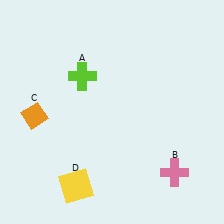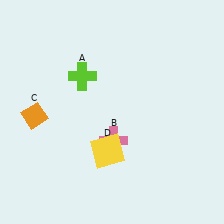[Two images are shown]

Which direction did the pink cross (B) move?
The pink cross (B) moved left.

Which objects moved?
The objects that moved are: the pink cross (B), the yellow square (D).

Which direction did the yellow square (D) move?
The yellow square (D) moved up.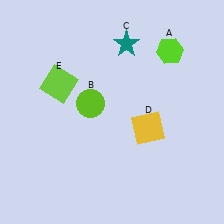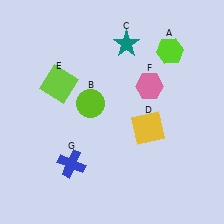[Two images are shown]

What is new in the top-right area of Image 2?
A pink hexagon (F) was added in the top-right area of Image 2.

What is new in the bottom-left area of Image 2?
A blue cross (G) was added in the bottom-left area of Image 2.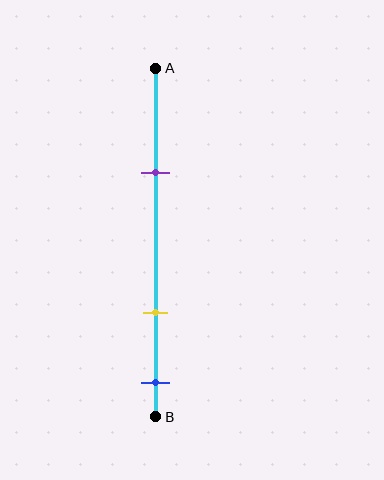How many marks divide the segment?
There are 3 marks dividing the segment.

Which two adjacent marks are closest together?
The yellow and blue marks are the closest adjacent pair.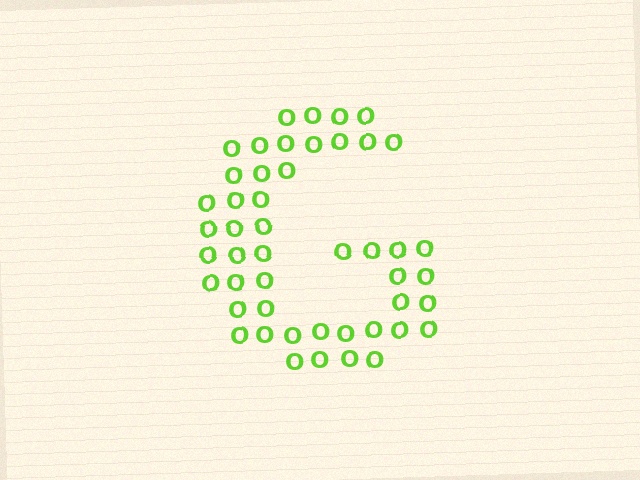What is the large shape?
The large shape is the letter G.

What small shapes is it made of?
It is made of small letter O's.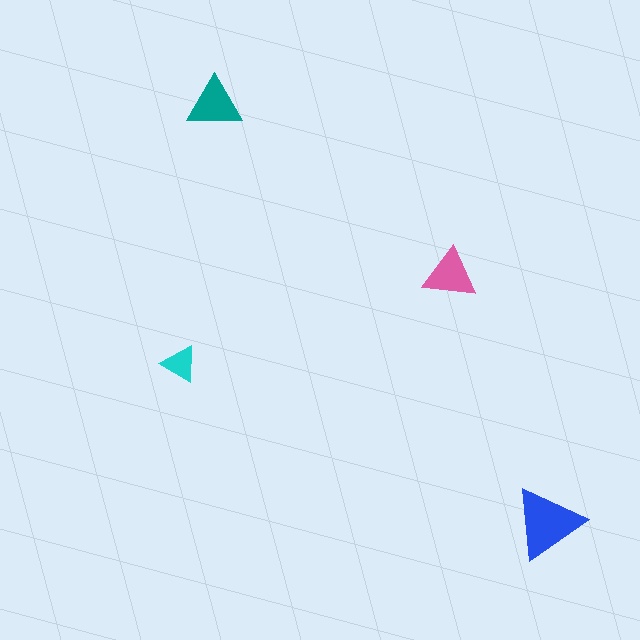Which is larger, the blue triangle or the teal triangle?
The blue one.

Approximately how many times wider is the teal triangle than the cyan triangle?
About 1.5 times wider.